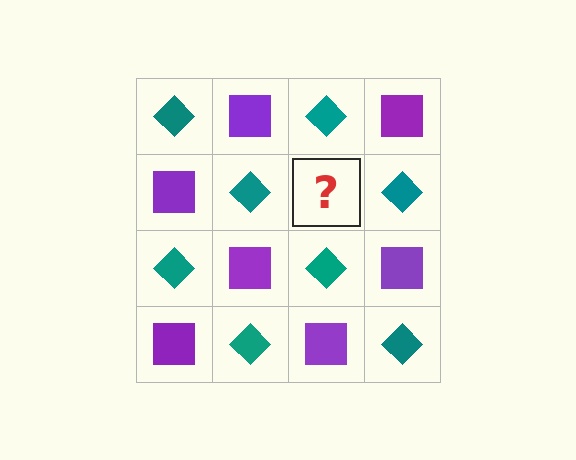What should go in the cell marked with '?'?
The missing cell should contain a purple square.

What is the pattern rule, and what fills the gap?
The rule is that it alternates teal diamond and purple square in a checkerboard pattern. The gap should be filled with a purple square.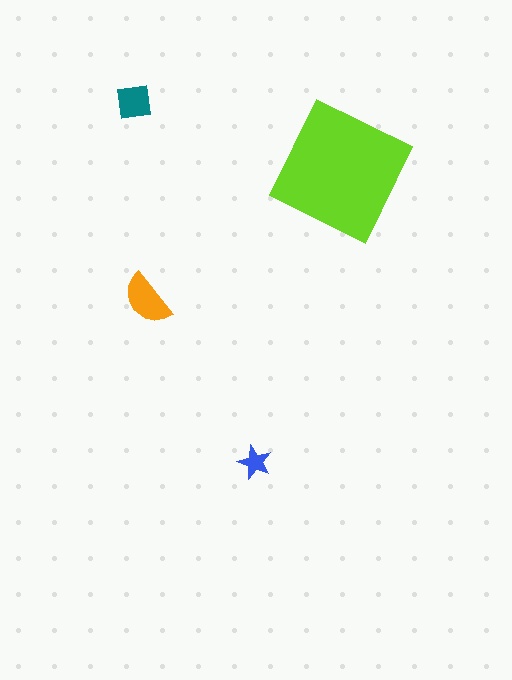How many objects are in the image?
There are 4 objects in the image.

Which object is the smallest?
The blue star.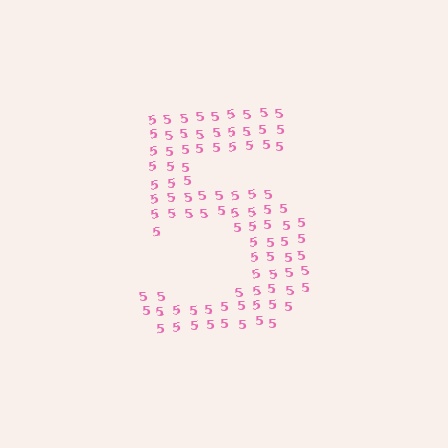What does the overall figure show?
The overall figure shows the digit 5.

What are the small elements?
The small elements are digit 5's.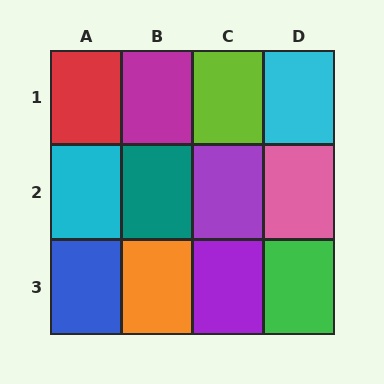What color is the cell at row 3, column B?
Orange.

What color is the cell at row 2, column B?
Teal.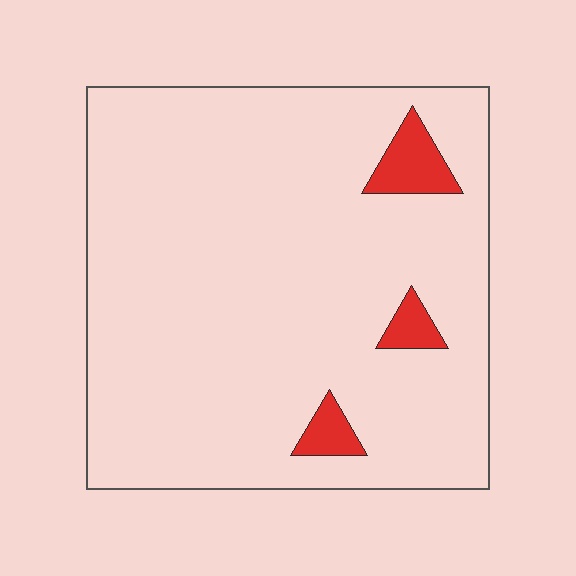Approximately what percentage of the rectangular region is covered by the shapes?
Approximately 5%.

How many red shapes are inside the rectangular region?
3.